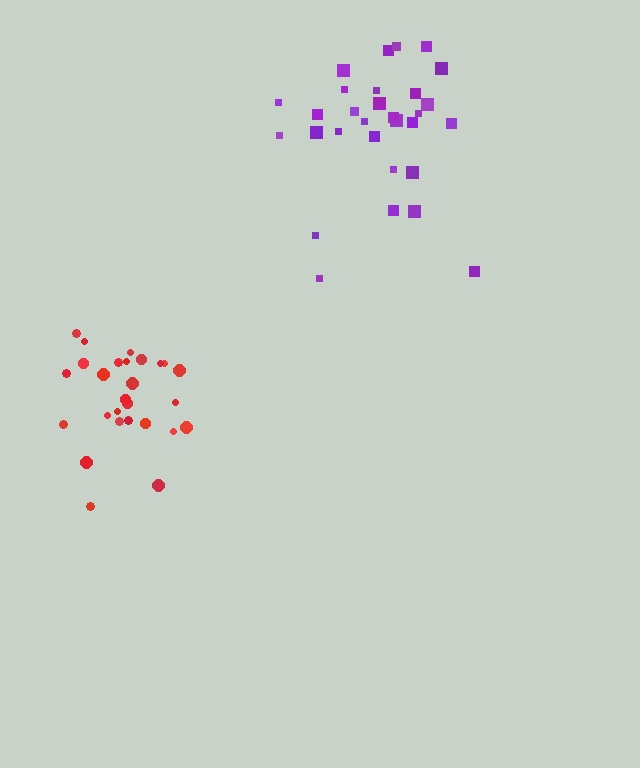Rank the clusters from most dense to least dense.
red, purple.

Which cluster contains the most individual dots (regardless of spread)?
Purple (30).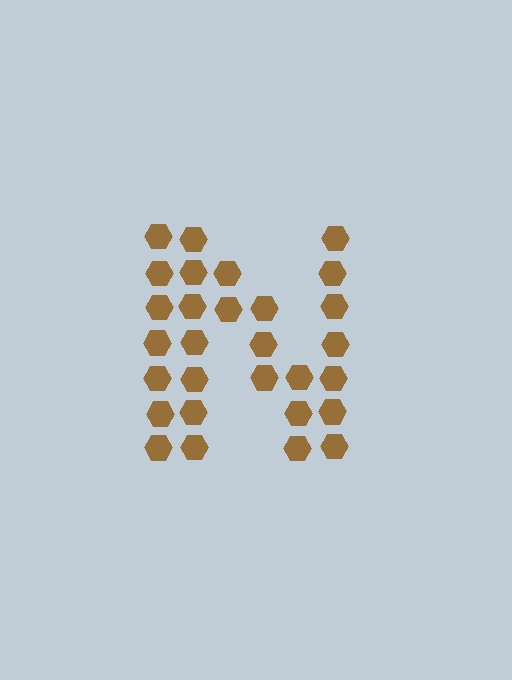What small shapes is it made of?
It is made of small hexagons.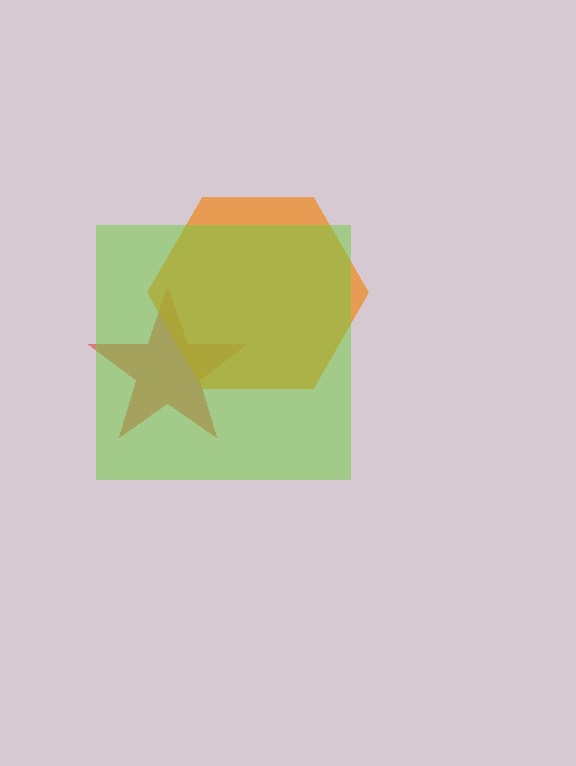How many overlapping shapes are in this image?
There are 3 overlapping shapes in the image.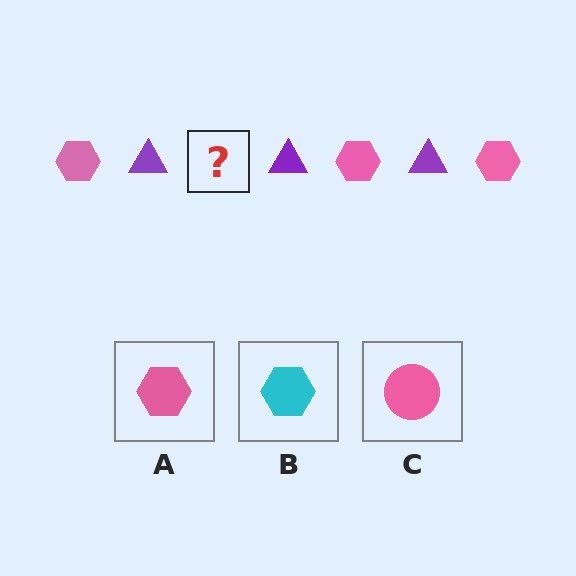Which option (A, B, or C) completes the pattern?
A.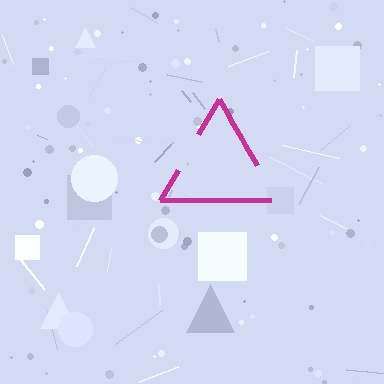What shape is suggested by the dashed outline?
The dashed outline suggests a triangle.